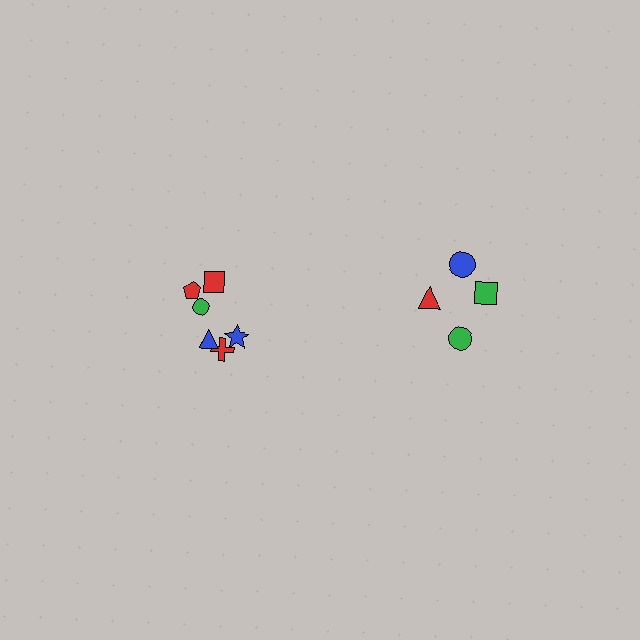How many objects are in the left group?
There are 6 objects.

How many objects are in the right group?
There are 4 objects.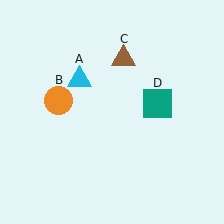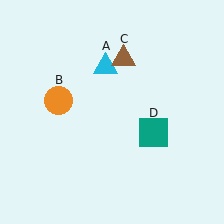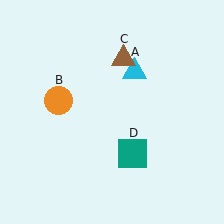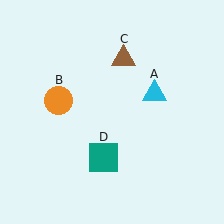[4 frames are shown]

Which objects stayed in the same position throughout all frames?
Orange circle (object B) and brown triangle (object C) remained stationary.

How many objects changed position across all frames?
2 objects changed position: cyan triangle (object A), teal square (object D).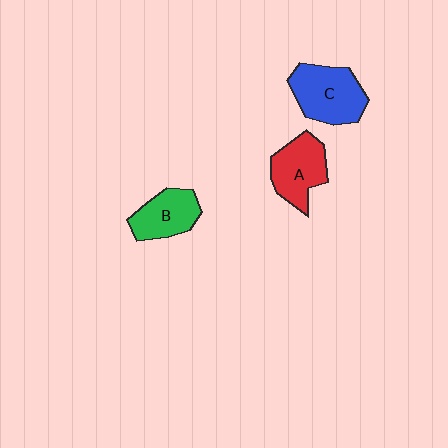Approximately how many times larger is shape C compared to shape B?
Approximately 1.3 times.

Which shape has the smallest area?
Shape B (green).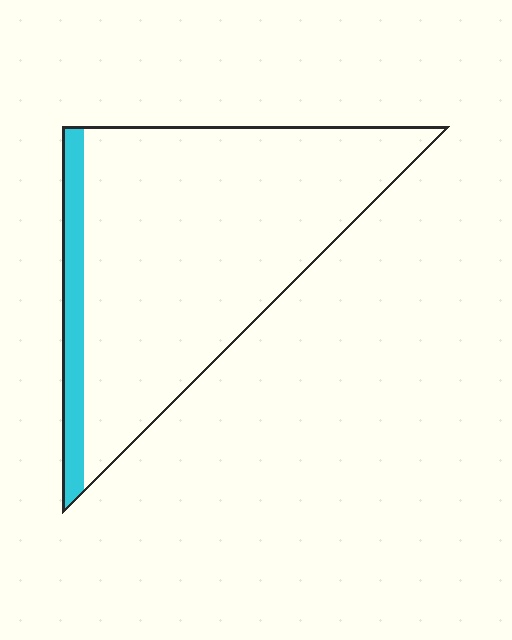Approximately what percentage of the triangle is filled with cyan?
Approximately 10%.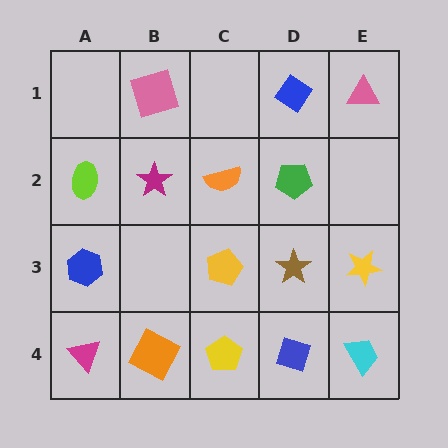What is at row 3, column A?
A blue hexagon.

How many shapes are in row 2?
4 shapes.